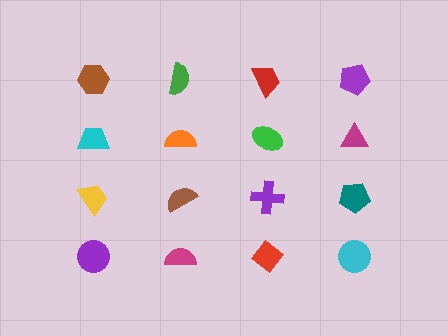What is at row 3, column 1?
A yellow trapezoid.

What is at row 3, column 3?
A purple cross.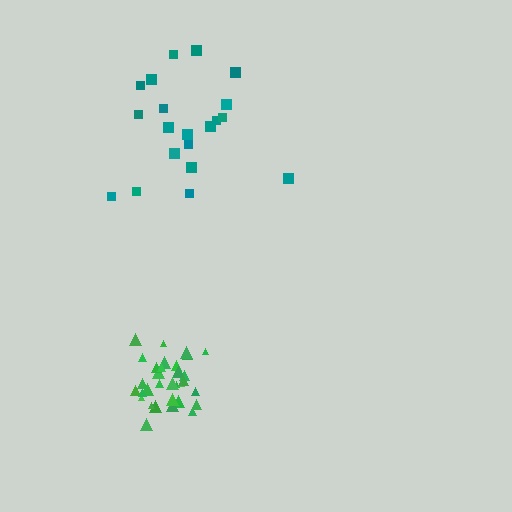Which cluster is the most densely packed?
Green.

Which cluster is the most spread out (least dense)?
Teal.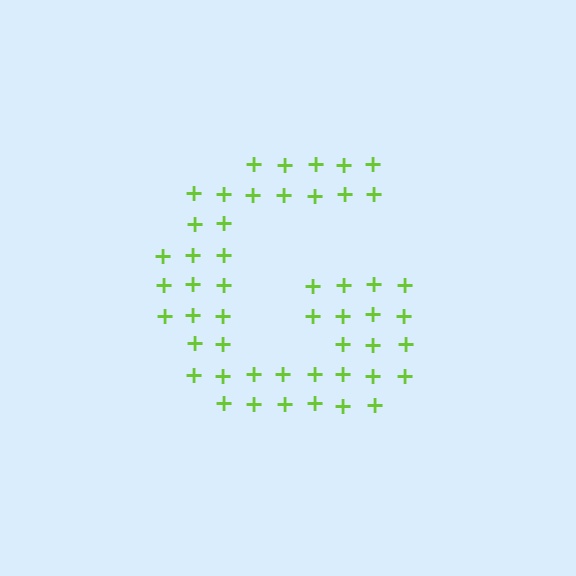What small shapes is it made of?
It is made of small plus signs.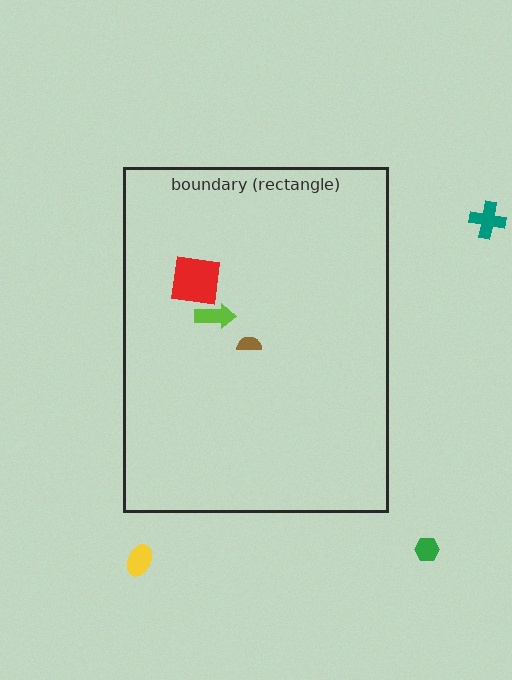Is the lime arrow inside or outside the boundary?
Inside.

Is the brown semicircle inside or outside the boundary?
Inside.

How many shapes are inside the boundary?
3 inside, 3 outside.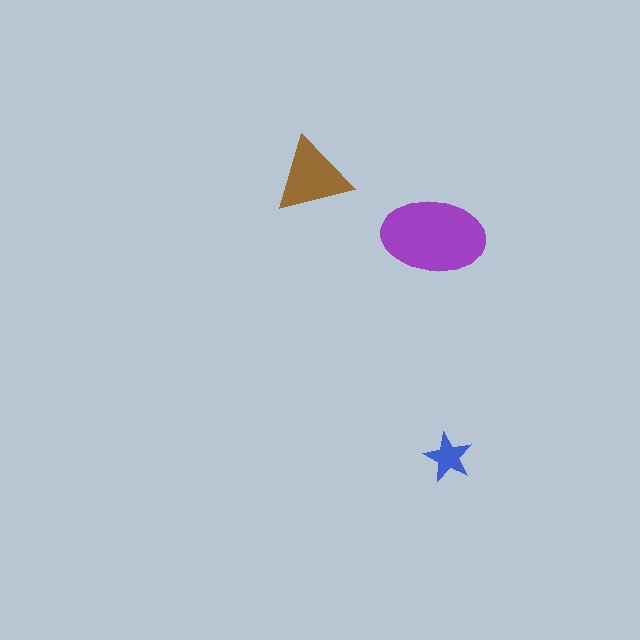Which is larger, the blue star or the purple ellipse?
The purple ellipse.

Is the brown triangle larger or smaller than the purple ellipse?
Smaller.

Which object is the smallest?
The blue star.